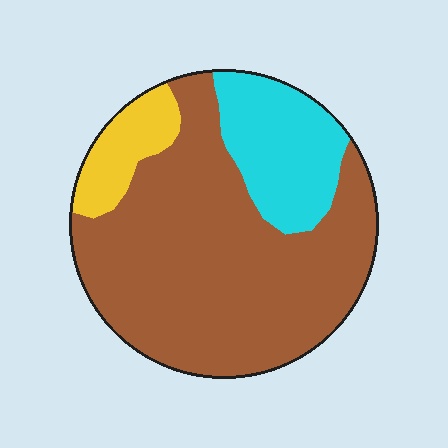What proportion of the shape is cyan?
Cyan covers around 20% of the shape.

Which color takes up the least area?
Yellow, at roughly 10%.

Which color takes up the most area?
Brown, at roughly 70%.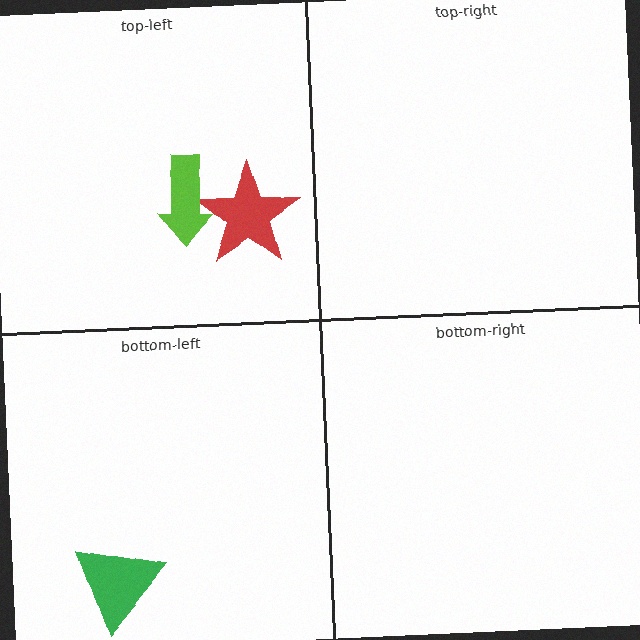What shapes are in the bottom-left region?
The green triangle.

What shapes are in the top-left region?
The red star, the lime arrow.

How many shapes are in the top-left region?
2.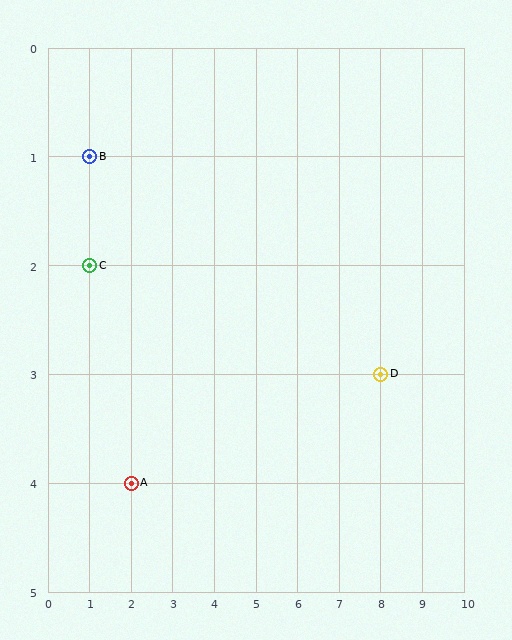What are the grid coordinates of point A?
Point A is at grid coordinates (2, 4).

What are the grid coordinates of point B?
Point B is at grid coordinates (1, 1).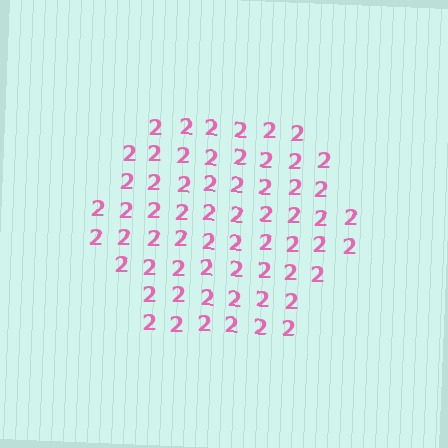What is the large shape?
The large shape is a hexagon.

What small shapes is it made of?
It is made of small digit 2's.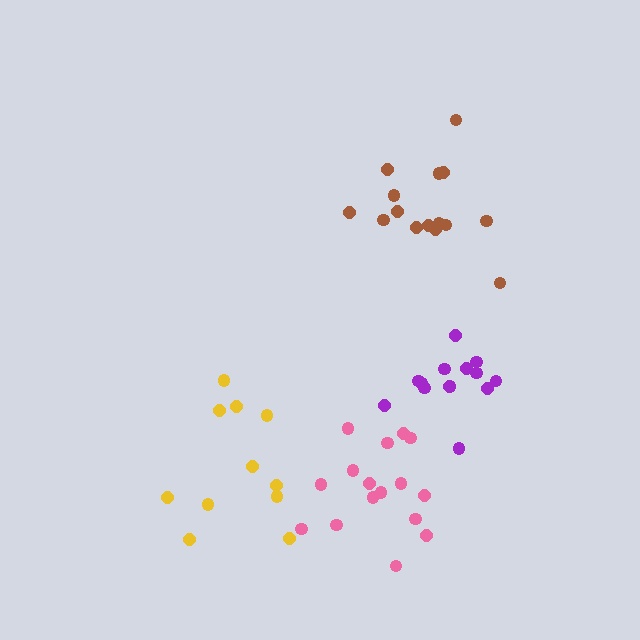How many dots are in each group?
Group 1: 11 dots, Group 2: 14 dots, Group 3: 15 dots, Group 4: 16 dots (56 total).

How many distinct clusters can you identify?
There are 4 distinct clusters.